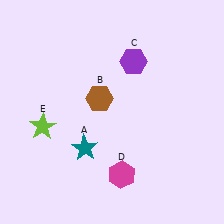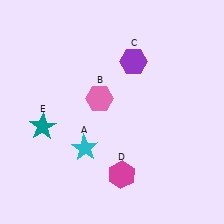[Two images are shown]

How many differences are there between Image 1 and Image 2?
There are 3 differences between the two images.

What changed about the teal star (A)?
In Image 1, A is teal. In Image 2, it changed to cyan.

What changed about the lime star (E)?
In Image 1, E is lime. In Image 2, it changed to teal.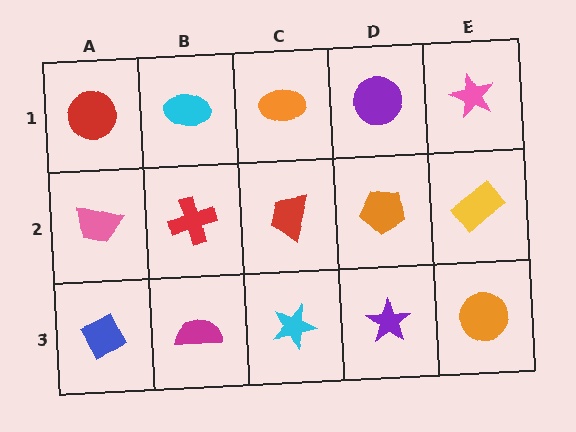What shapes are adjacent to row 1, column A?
A pink trapezoid (row 2, column A), a cyan ellipse (row 1, column B).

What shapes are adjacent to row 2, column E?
A pink star (row 1, column E), an orange circle (row 3, column E), an orange pentagon (row 2, column D).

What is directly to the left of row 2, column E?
An orange pentagon.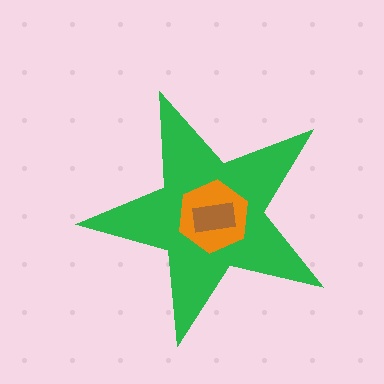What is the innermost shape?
The brown rectangle.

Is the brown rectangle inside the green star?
Yes.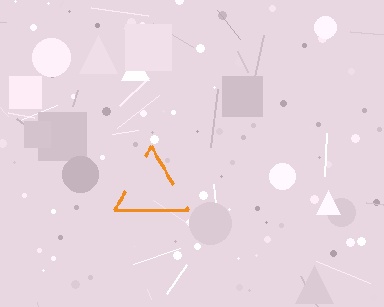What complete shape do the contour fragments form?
The contour fragments form a triangle.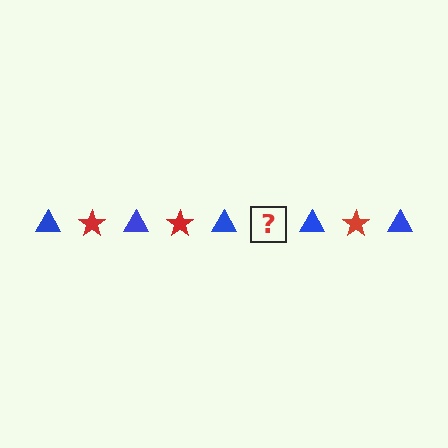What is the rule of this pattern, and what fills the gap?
The rule is that the pattern alternates between blue triangle and red star. The gap should be filled with a red star.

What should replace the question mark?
The question mark should be replaced with a red star.